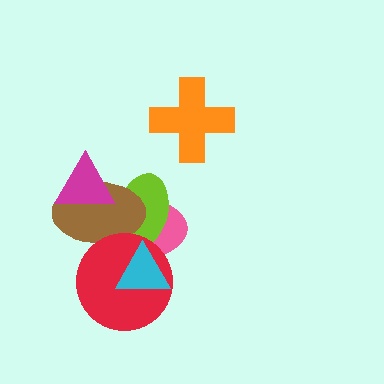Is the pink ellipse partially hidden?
Yes, it is partially covered by another shape.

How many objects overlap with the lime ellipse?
5 objects overlap with the lime ellipse.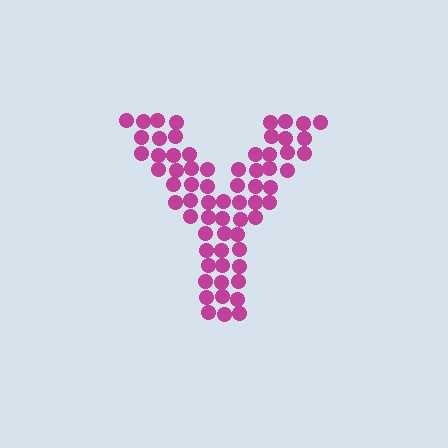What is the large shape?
The large shape is the letter Y.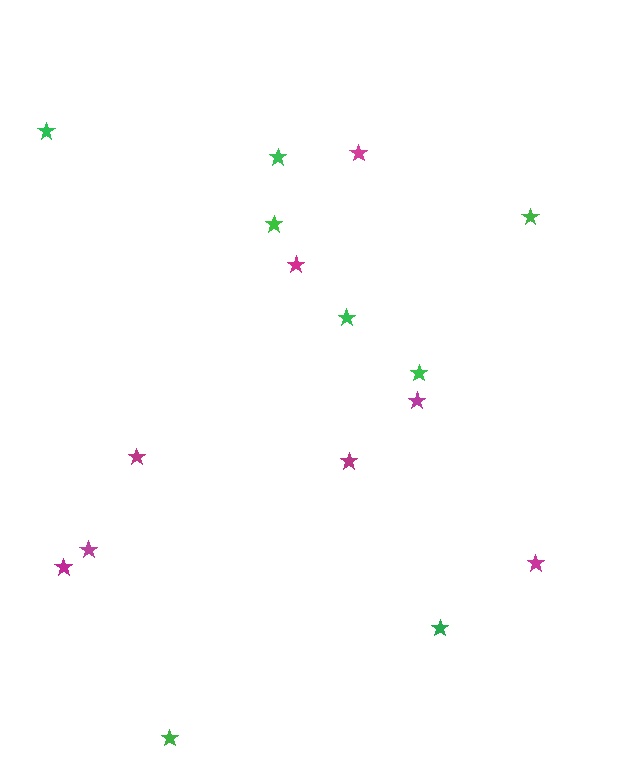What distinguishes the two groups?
There are 2 groups: one group of magenta stars (8) and one group of green stars (8).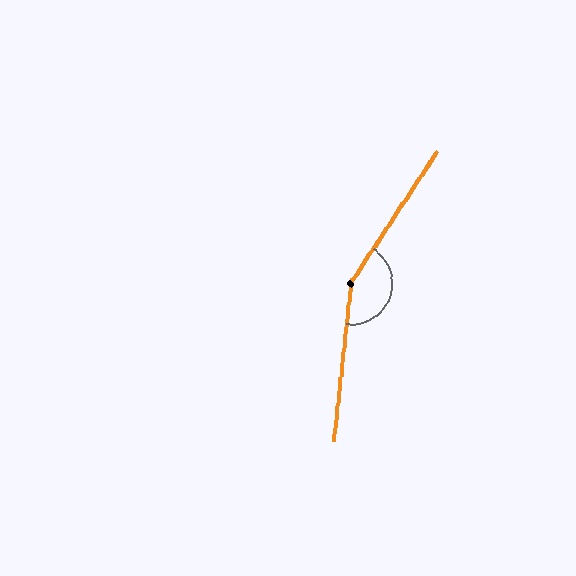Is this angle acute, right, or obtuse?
It is obtuse.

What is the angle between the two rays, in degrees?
Approximately 153 degrees.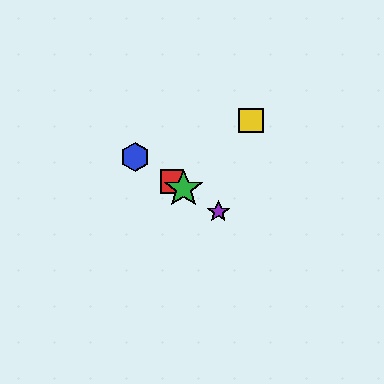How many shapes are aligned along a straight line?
4 shapes (the red square, the blue hexagon, the green star, the purple star) are aligned along a straight line.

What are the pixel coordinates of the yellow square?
The yellow square is at (251, 120).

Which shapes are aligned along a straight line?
The red square, the blue hexagon, the green star, the purple star are aligned along a straight line.